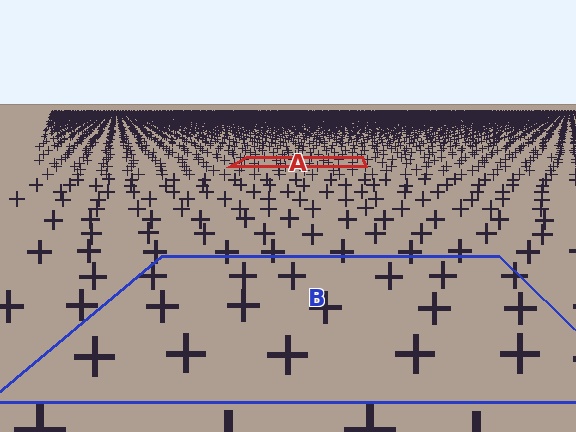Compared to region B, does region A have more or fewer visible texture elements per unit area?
Region A has more texture elements per unit area — they are packed more densely because it is farther away.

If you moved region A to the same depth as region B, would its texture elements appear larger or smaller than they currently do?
They would appear larger. At a closer depth, the same texture elements are projected at a bigger on-screen size.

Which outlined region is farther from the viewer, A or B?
Region A is farther from the viewer — the texture elements inside it appear smaller and more densely packed.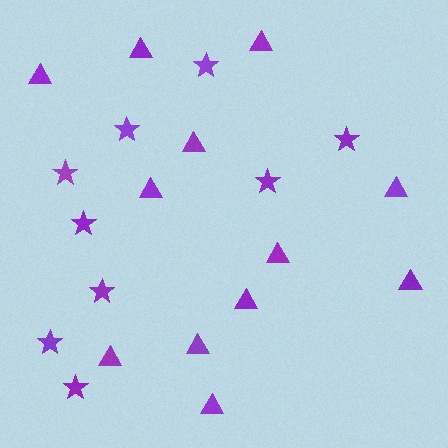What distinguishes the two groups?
There are 2 groups: one group of stars (9) and one group of triangles (12).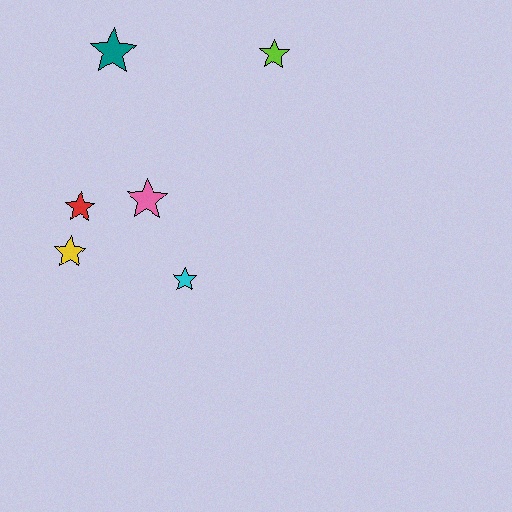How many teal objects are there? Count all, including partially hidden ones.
There is 1 teal object.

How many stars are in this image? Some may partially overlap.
There are 6 stars.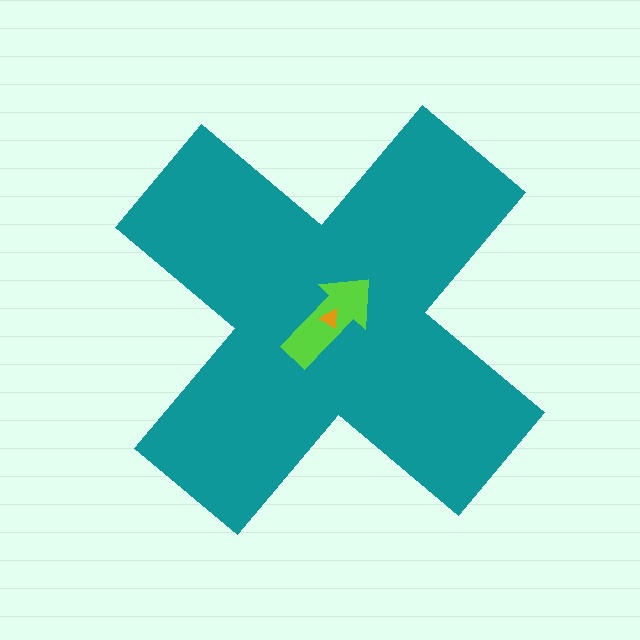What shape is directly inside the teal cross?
The lime arrow.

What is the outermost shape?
The teal cross.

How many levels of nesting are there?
3.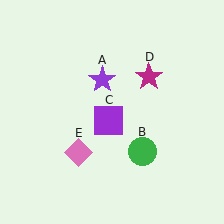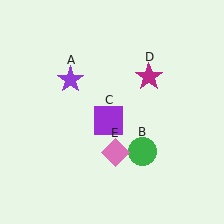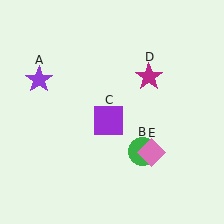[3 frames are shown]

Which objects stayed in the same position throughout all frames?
Green circle (object B) and purple square (object C) and magenta star (object D) remained stationary.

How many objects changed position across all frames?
2 objects changed position: purple star (object A), pink diamond (object E).